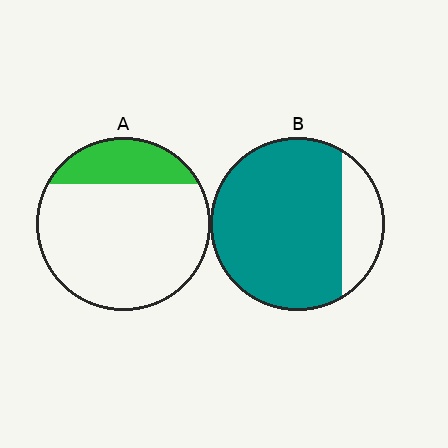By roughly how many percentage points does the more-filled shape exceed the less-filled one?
By roughly 60 percentage points (B over A).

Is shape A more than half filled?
No.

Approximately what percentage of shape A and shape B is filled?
A is approximately 20% and B is approximately 80%.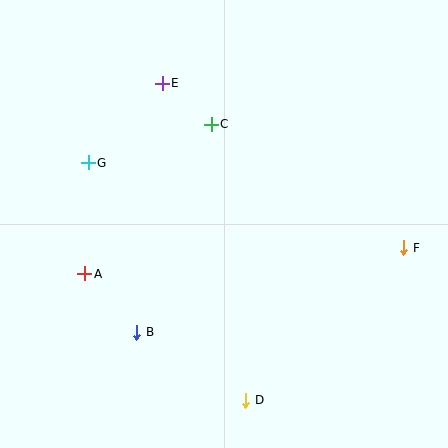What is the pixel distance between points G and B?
The distance between G and B is 176 pixels.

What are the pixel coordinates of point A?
Point A is at (85, 274).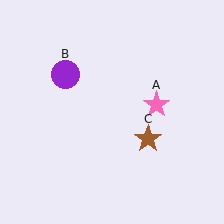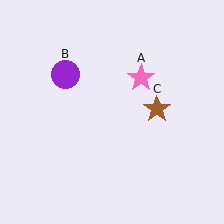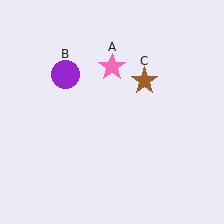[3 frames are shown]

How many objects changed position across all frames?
2 objects changed position: pink star (object A), brown star (object C).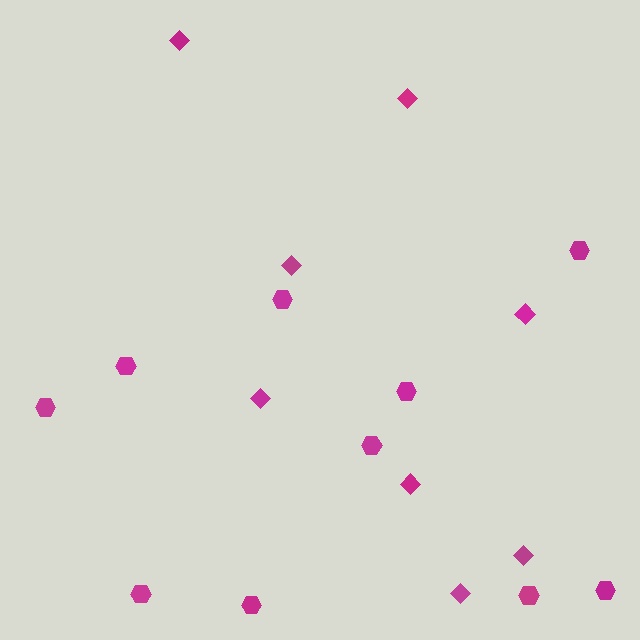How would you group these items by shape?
There are 2 groups: one group of hexagons (10) and one group of diamonds (8).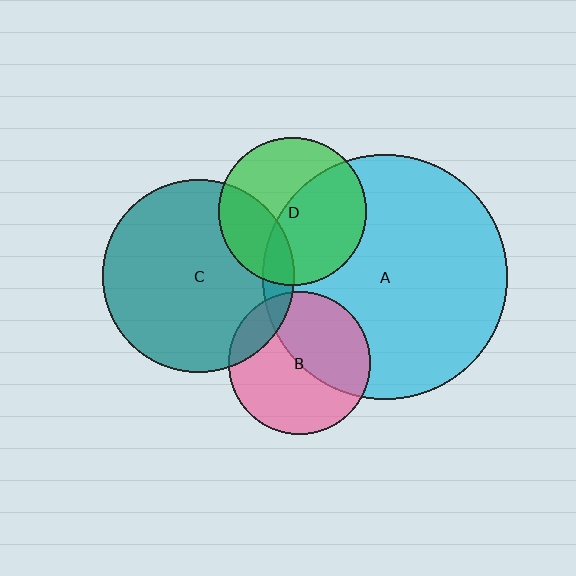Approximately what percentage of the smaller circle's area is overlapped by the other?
Approximately 45%.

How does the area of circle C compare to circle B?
Approximately 1.8 times.